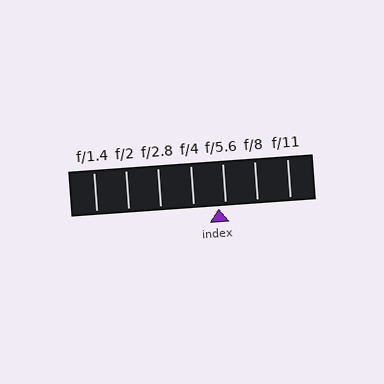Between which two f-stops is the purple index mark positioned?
The index mark is between f/4 and f/5.6.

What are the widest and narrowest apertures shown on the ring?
The widest aperture shown is f/1.4 and the narrowest is f/11.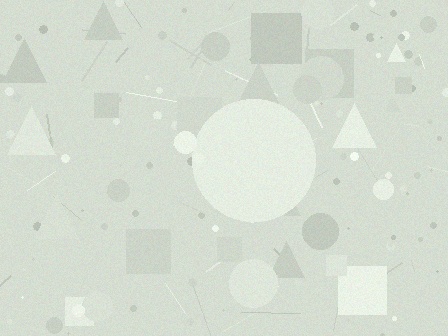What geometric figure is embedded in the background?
A circle is embedded in the background.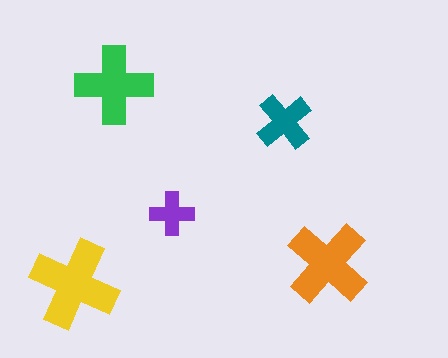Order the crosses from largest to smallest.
the yellow one, the orange one, the green one, the teal one, the purple one.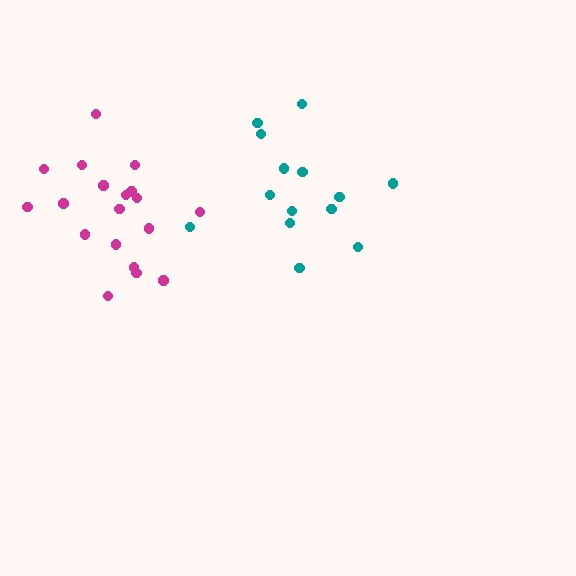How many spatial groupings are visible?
There are 2 spatial groupings.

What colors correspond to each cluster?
The clusters are colored: magenta, teal.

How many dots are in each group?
Group 1: 19 dots, Group 2: 14 dots (33 total).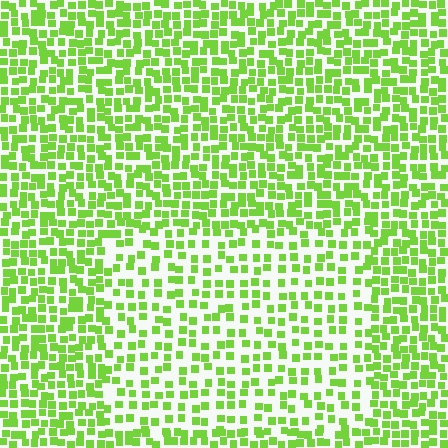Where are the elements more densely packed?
The elements are more densely packed outside the rectangle boundary.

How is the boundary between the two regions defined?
The boundary is defined by a change in element density (approximately 1.7x ratio). All elements are the same color, size, and shape.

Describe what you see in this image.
The image contains small lime elements arranged at two different densities. A rectangle-shaped region is visible where the elements are less densely packed than the surrounding area.